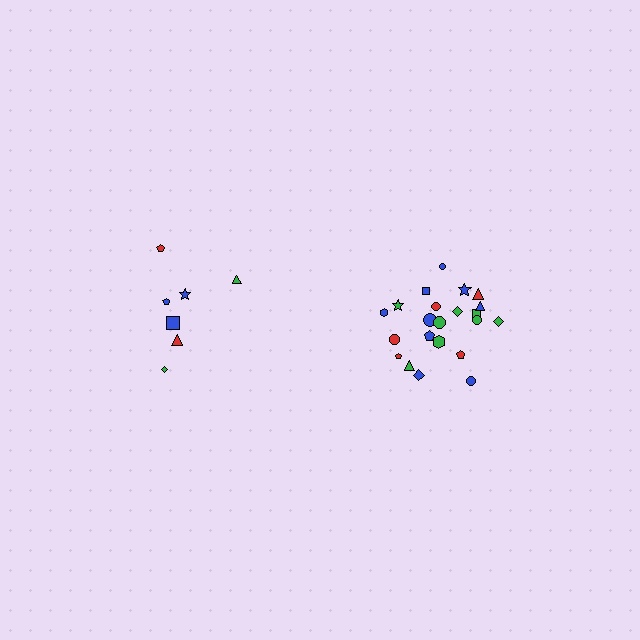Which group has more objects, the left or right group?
The right group.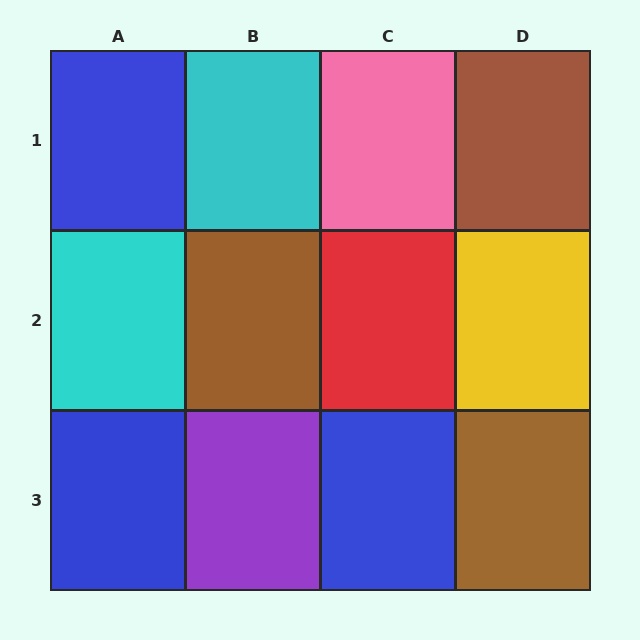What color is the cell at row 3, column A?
Blue.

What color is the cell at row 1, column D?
Brown.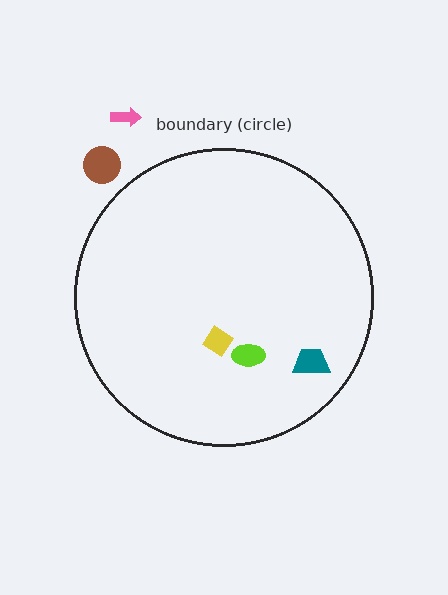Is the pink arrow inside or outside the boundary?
Outside.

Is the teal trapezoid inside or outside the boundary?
Inside.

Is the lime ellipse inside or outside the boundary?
Inside.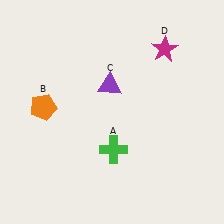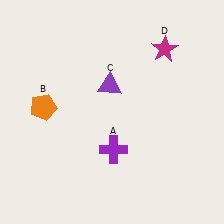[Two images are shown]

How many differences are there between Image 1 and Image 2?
There is 1 difference between the two images.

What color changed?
The cross (A) changed from green in Image 1 to purple in Image 2.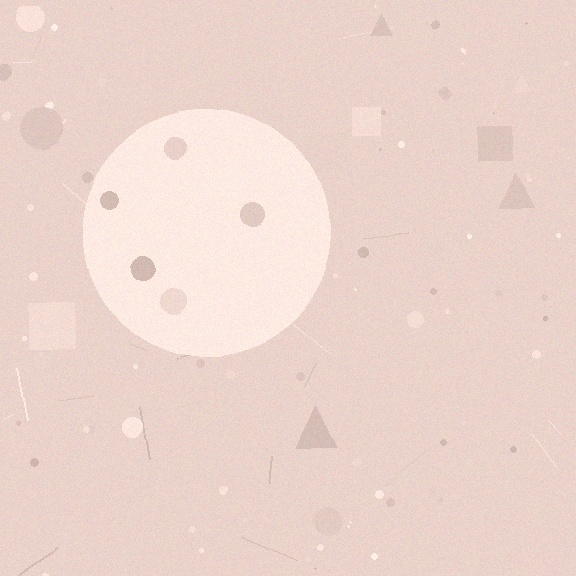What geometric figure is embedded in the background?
A circle is embedded in the background.